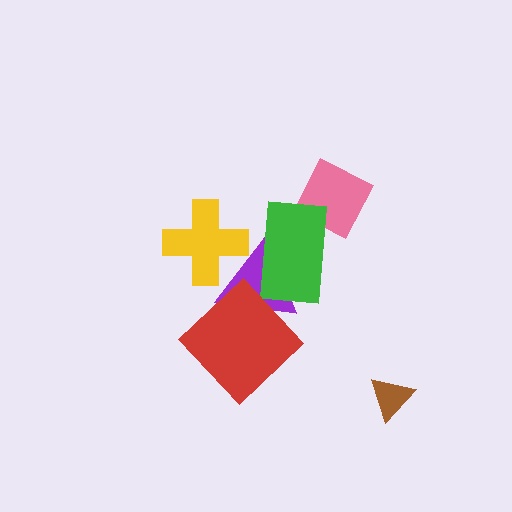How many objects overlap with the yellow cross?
1 object overlaps with the yellow cross.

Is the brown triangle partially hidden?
No, no other shape covers it.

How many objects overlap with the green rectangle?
2 objects overlap with the green rectangle.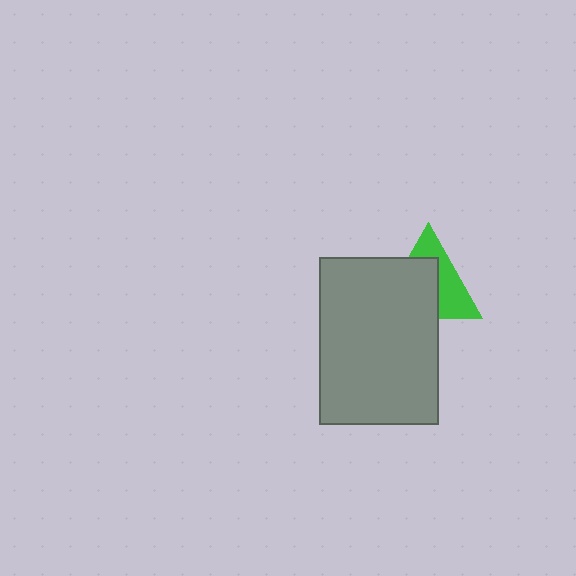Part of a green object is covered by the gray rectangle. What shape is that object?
It is a triangle.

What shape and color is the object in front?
The object in front is a gray rectangle.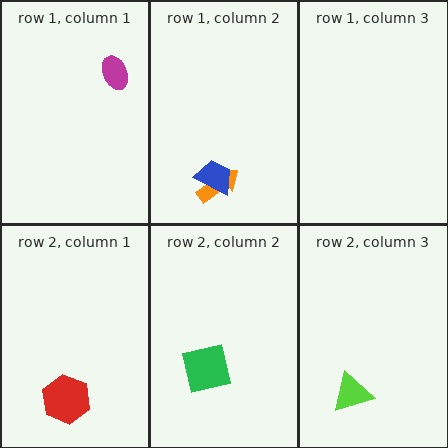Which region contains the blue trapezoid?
The row 1, column 2 region.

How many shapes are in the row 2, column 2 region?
1.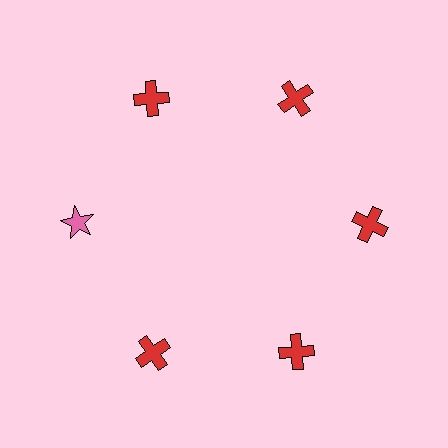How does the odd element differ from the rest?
It differs in both color (pink instead of red) and shape (star instead of cross).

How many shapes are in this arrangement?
There are 6 shapes arranged in a ring pattern.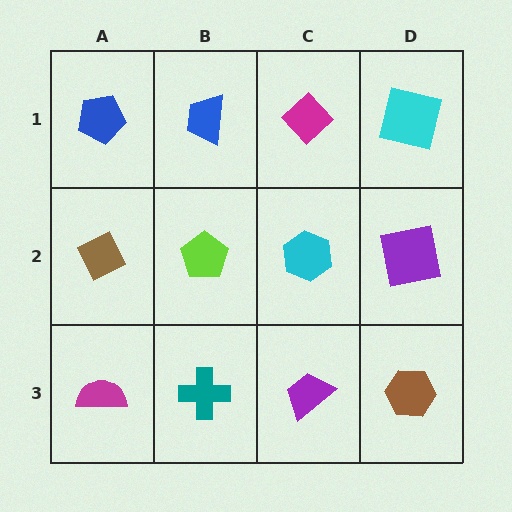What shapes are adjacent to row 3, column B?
A lime pentagon (row 2, column B), a magenta semicircle (row 3, column A), a purple trapezoid (row 3, column C).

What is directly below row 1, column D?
A purple square.